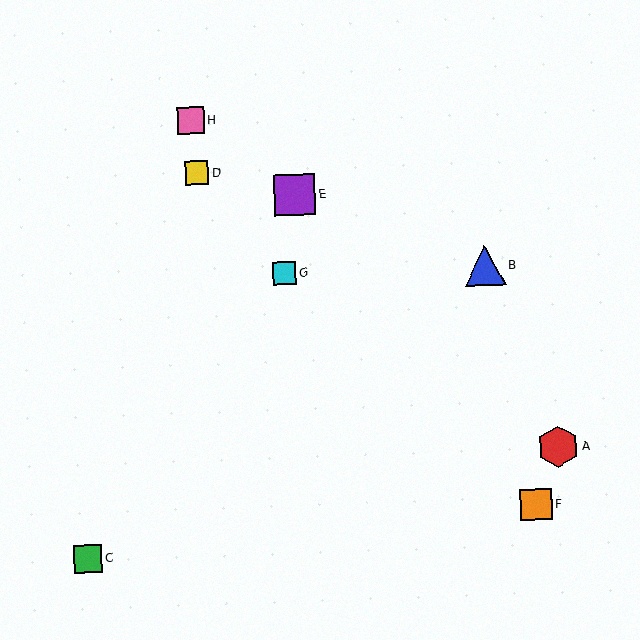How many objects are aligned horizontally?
2 objects (B, G) are aligned horizontally.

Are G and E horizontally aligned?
No, G is at y≈273 and E is at y≈195.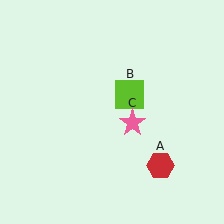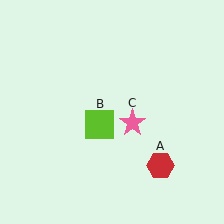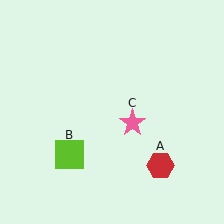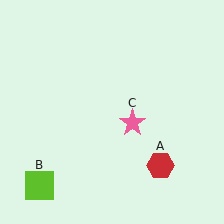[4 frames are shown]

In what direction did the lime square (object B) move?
The lime square (object B) moved down and to the left.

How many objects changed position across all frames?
1 object changed position: lime square (object B).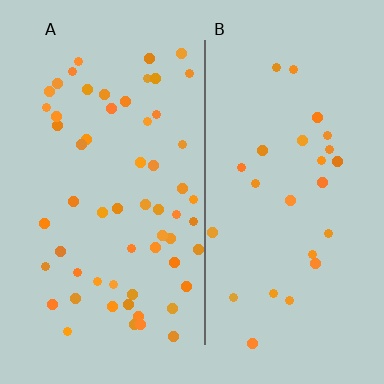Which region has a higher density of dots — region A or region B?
A (the left).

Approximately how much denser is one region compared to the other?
Approximately 2.3× — region A over region B.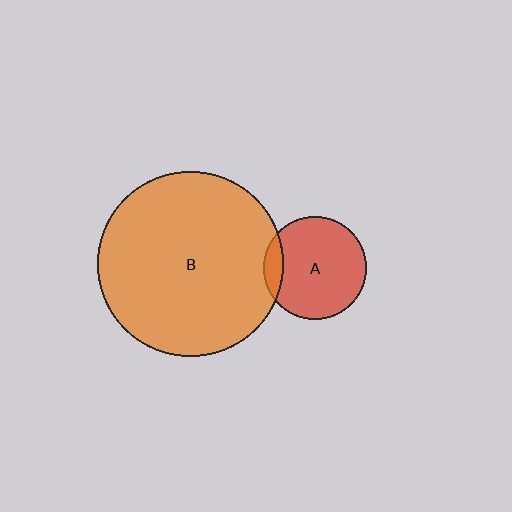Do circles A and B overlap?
Yes.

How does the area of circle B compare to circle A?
Approximately 3.2 times.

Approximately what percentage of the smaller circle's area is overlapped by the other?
Approximately 10%.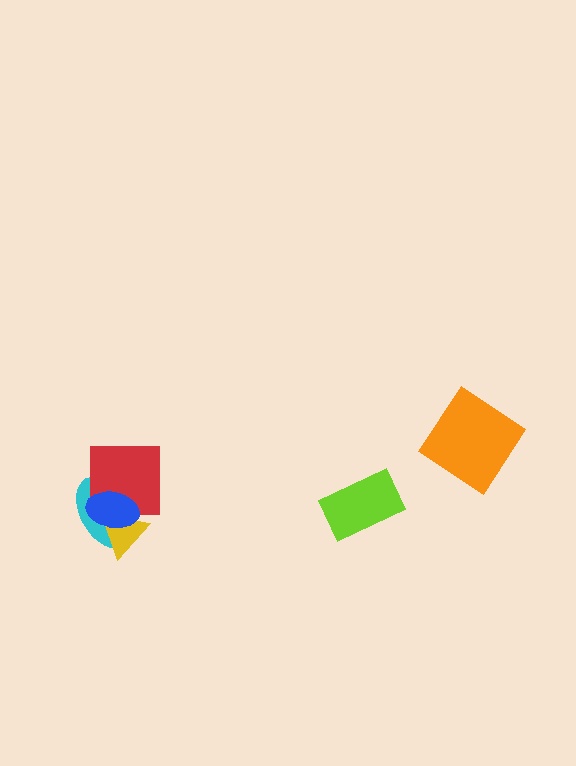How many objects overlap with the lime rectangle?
0 objects overlap with the lime rectangle.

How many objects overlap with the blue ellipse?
3 objects overlap with the blue ellipse.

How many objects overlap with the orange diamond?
0 objects overlap with the orange diamond.